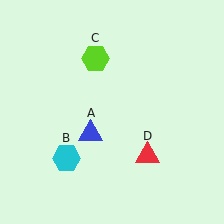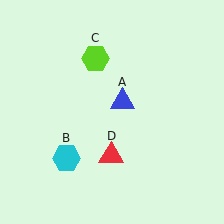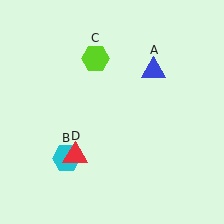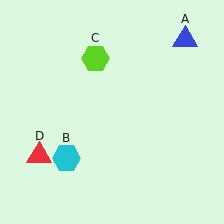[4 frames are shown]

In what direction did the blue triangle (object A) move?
The blue triangle (object A) moved up and to the right.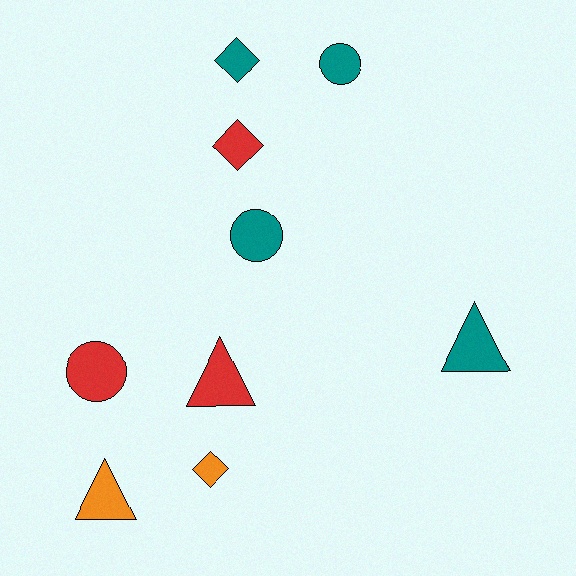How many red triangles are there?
There is 1 red triangle.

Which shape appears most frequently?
Diamond, with 3 objects.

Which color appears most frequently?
Teal, with 4 objects.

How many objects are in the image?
There are 9 objects.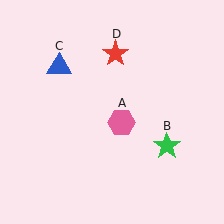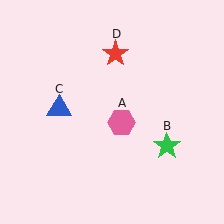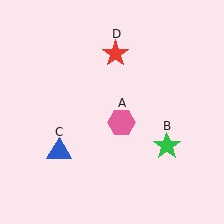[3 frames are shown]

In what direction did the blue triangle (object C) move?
The blue triangle (object C) moved down.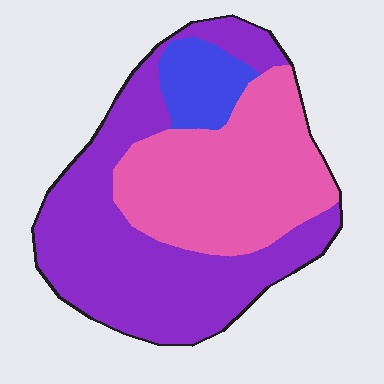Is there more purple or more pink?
Purple.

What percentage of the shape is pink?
Pink covers around 40% of the shape.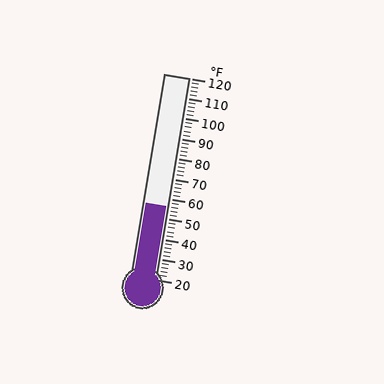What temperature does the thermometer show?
The thermometer shows approximately 56°F.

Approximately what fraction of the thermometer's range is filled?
The thermometer is filled to approximately 35% of its range.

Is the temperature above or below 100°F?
The temperature is below 100°F.